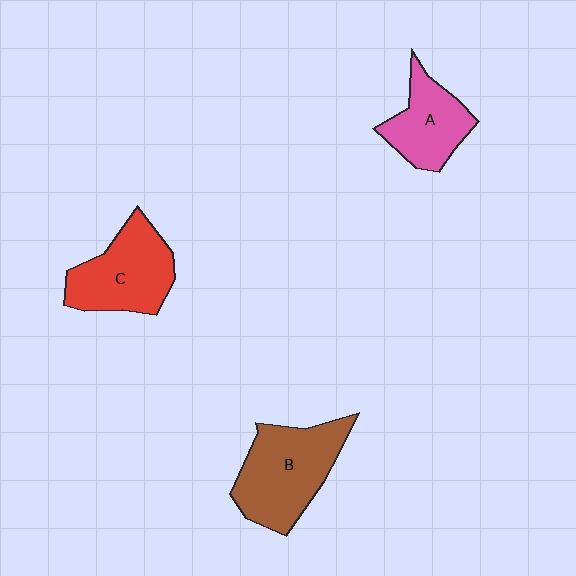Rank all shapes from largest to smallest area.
From largest to smallest: B (brown), C (red), A (pink).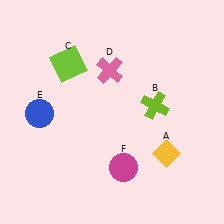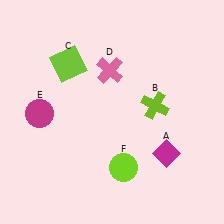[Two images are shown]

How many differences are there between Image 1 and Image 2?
There are 3 differences between the two images.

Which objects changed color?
A changed from yellow to magenta. E changed from blue to magenta. F changed from magenta to lime.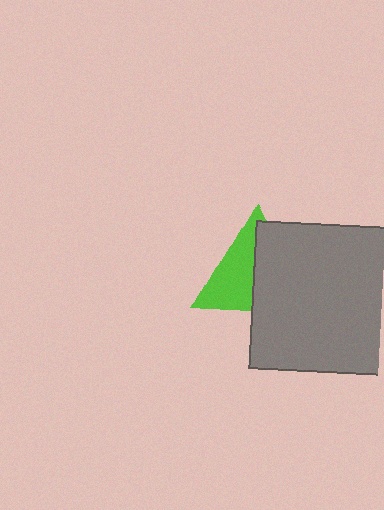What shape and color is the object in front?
The object in front is a gray square.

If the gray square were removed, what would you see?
You would see the complete lime triangle.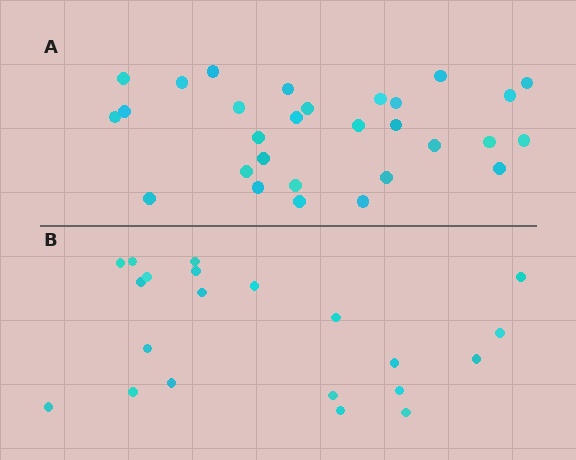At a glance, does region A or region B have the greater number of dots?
Region A (the top region) has more dots.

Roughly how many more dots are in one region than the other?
Region A has roughly 8 or so more dots than region B.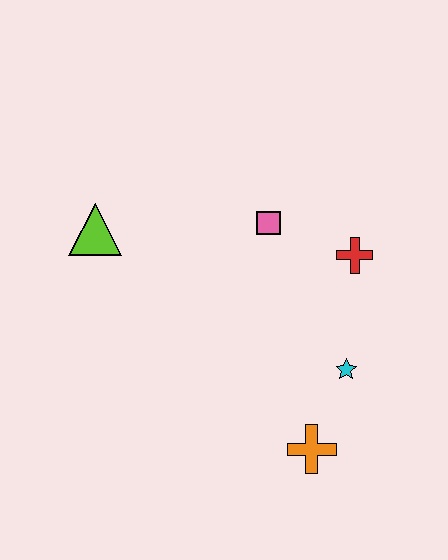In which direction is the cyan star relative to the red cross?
The cyan star is below the red cross.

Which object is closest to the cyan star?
The orange cross is closest to the cyan star.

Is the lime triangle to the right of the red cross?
No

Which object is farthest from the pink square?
The orange cross is farthest from the pink square.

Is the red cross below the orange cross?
No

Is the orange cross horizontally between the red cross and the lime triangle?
Yes